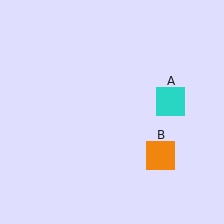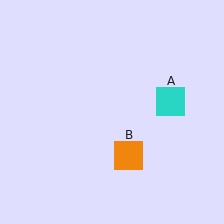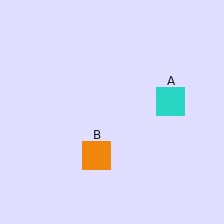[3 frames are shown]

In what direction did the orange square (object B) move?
The orange square (object B) moved left.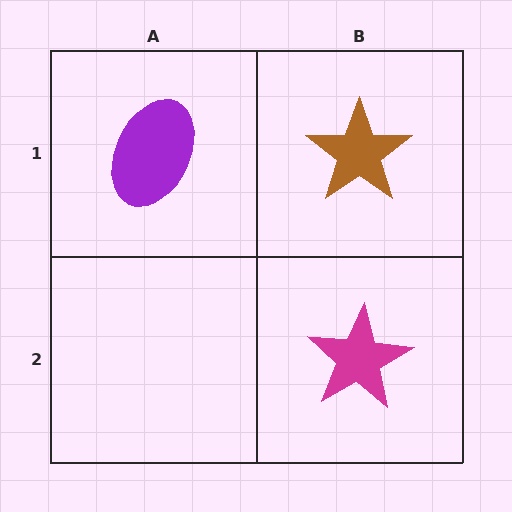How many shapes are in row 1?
2 shapes.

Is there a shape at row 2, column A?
No, that cell is empty.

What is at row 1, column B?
A brown star.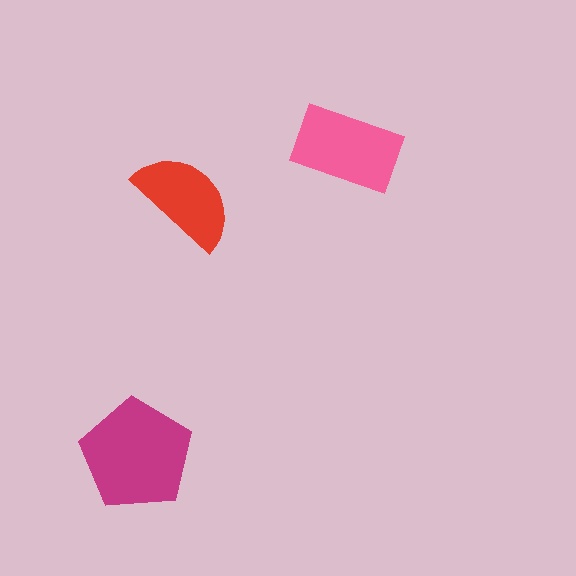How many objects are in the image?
There are 3 objects in the image.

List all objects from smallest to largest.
The red semicircle, the pink rectangle, the magenta pentagon.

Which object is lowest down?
The magenta pentagon is bottommost.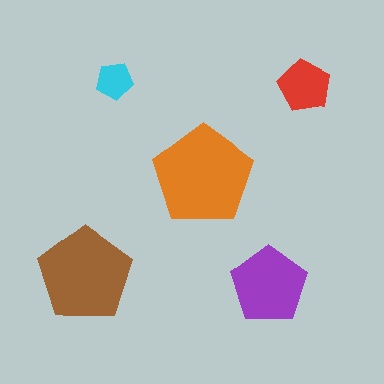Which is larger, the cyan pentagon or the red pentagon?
The red one.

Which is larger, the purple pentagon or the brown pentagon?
The brown one.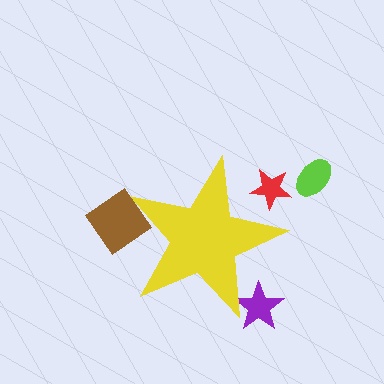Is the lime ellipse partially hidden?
No, the lime ellipse is fully visible.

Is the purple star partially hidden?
Yes, the purple star is partially hidden behind the yellow star.